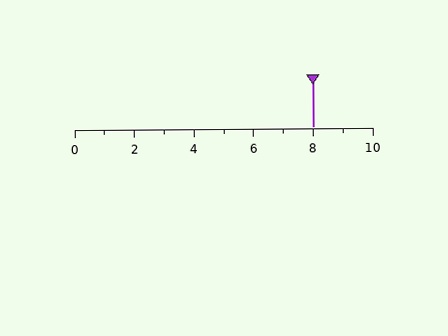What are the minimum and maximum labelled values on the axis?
The axis runs from 0 to 10.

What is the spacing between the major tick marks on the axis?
The major ticks are spaced 2 apart.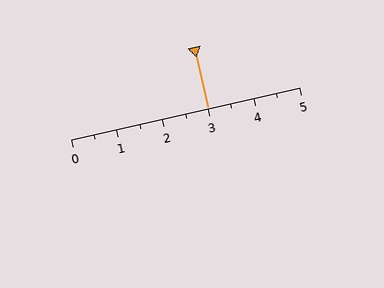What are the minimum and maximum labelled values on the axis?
The axis runs from 0 to 5.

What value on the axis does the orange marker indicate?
The marker indicates approximately 3.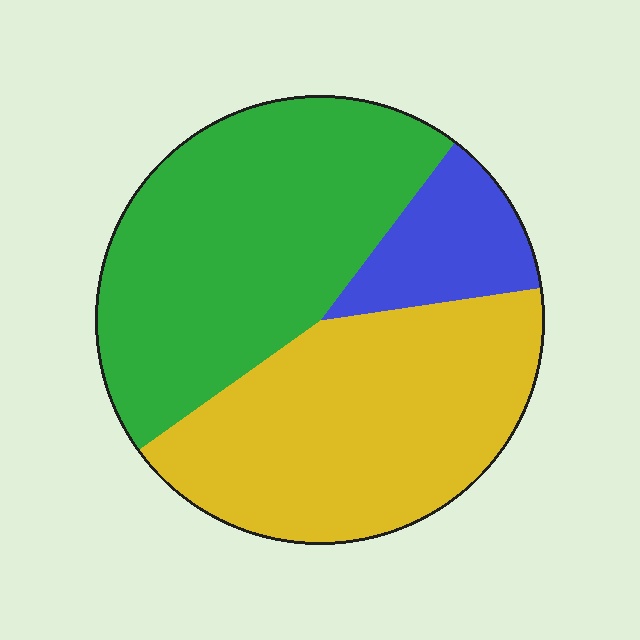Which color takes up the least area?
Blue, at roughly 10%.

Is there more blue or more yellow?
Yellow.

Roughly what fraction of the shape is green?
Green covers about 45% of the shape.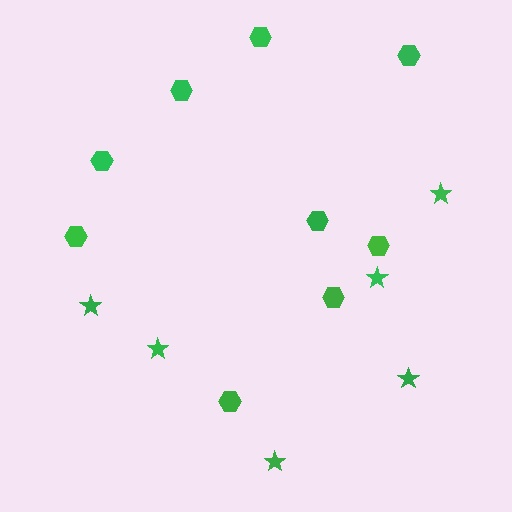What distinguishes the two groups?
There are 2 groups: one group of stars (6) and one group of hexagons (9).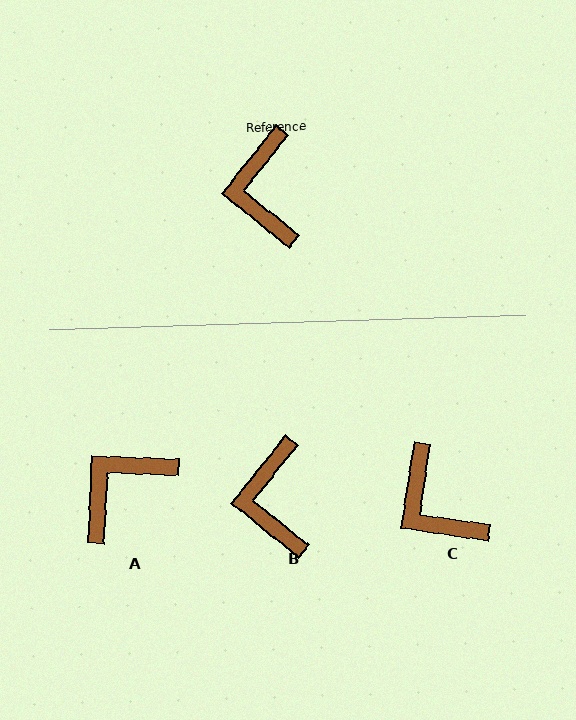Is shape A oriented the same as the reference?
No, it is off by about 54 degrees.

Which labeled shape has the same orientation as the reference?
B.